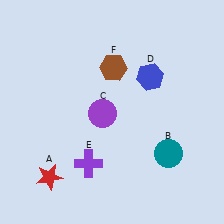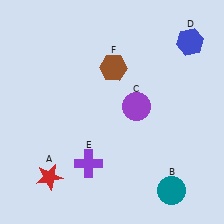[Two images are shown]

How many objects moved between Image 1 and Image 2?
3 objects moved between the two images.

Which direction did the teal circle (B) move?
The teal circle (B) moved down.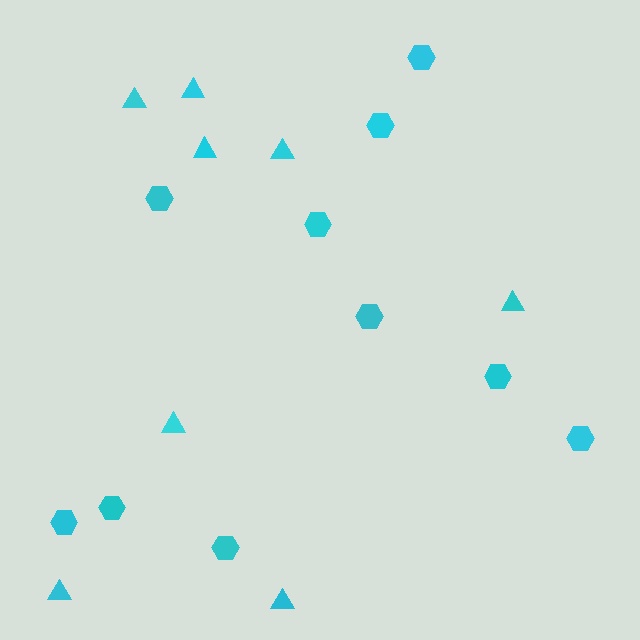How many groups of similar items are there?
There are 2 groups: one group of hexagons (10) and one group of triangles (8).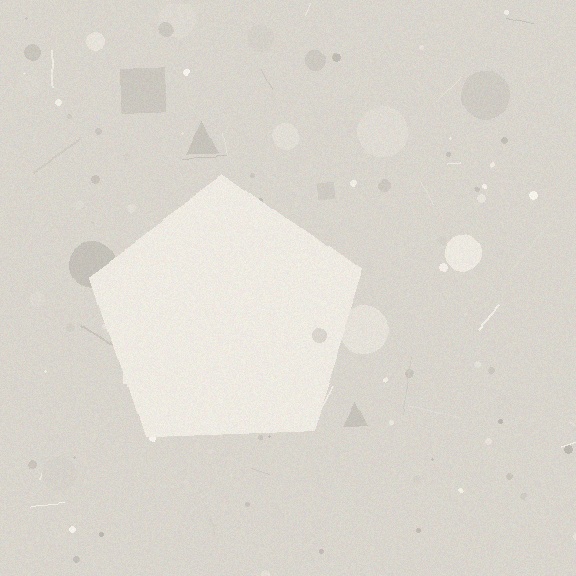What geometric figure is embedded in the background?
A pentagon is embedded in the background.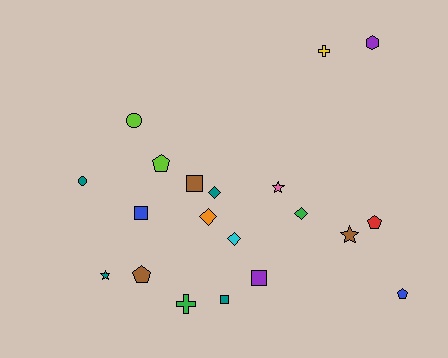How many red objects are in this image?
There is 1 red object.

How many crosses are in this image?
There are 2 crosses.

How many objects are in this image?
There are 20 objects.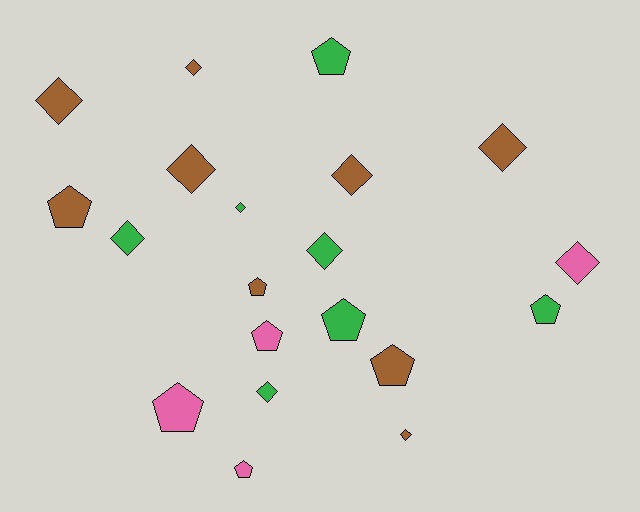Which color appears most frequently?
Brown, with 9 objects.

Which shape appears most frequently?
Diamond, with 11 objects.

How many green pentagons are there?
There are 3 green pentagons.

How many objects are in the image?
There are 20 objects.